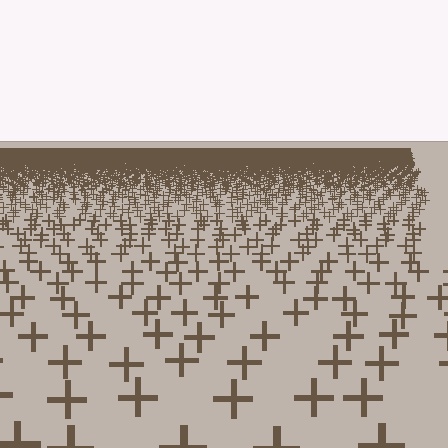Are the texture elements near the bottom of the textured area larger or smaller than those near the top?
Larger. Near the bottom, elements are closer to the viewer and appear at a bigger on-screen size.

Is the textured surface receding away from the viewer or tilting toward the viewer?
The surface is receding away from the viewer. Texture elements get smaller and denser toward the top.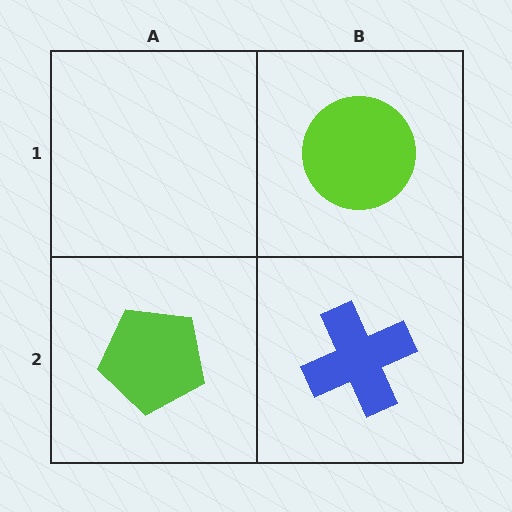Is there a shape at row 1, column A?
No, that cell is empty.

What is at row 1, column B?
A lime circle.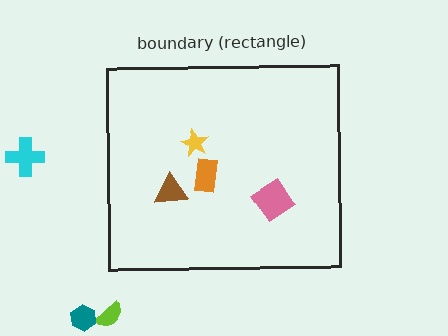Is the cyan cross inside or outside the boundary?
Outside.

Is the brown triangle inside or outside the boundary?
Inside.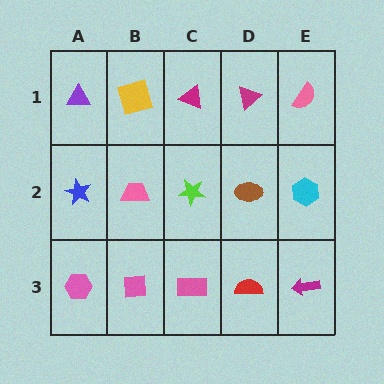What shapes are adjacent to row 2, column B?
A yellow square (row 1, column B), a pink square (row 3, column B), a blue star (row 2, column A), a lime star (row 2, column C).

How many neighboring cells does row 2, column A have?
3.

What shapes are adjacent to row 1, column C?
A lime star (row 2, column C), a yellow square (row 1, column B), a magenta triangle (row 1, column D).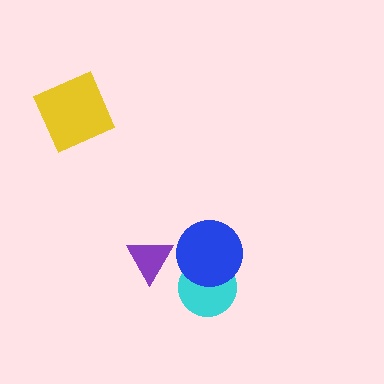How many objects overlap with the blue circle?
1 object overlaps with the blue circle.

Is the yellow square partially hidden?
No, no other shape covers it.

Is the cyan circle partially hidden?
Yes, it is partially covered by another shape.